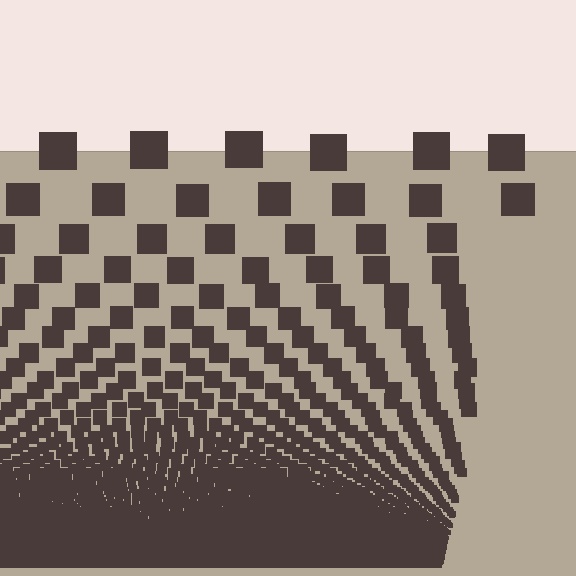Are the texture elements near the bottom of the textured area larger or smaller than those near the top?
Smaller. The gradient is inverted — elements near the bottom are smaller and denser.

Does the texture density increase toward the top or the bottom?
Density increases toward the bottom.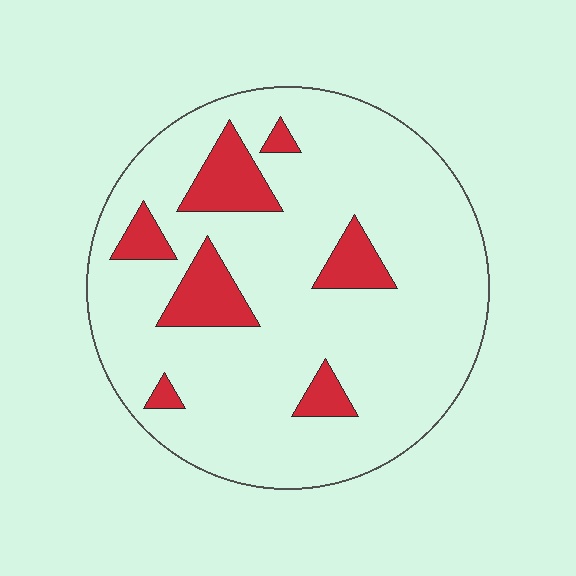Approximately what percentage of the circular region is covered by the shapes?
Approximately 15%.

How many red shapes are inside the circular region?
7.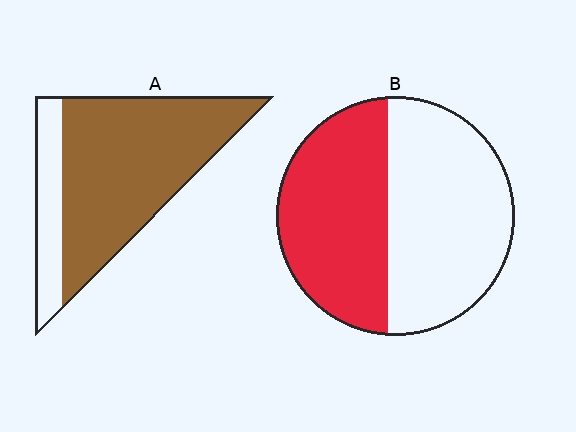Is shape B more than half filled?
Roughly half.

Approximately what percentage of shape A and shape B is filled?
A is approximately 80% and B is approximately 45%.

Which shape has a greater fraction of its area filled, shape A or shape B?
Shape A.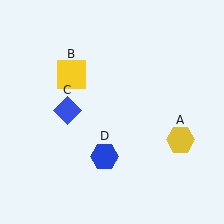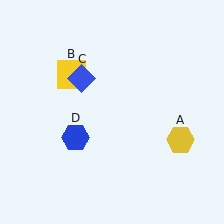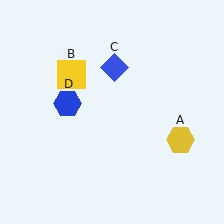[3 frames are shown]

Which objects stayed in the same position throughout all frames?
Yellow hexagon (object A) and yellow square (object B) remained stationary.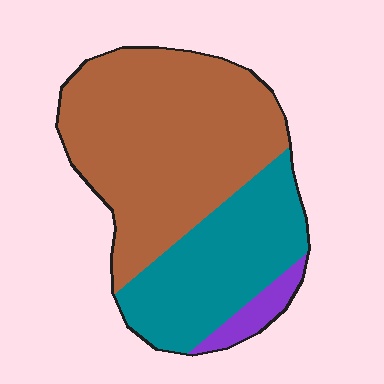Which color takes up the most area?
Brown, at roughly 60%.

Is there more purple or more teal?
Teal.